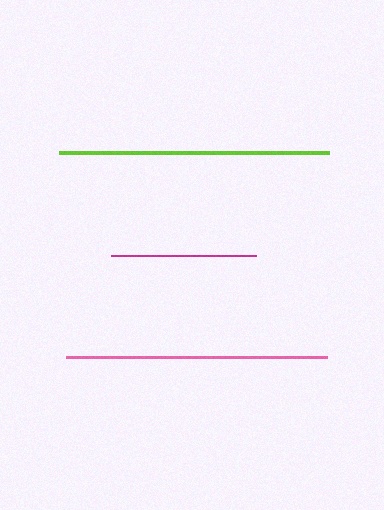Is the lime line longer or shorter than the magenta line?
The lime line is longer than the magenta line.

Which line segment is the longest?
The lime line is the longest at approximately 270 pixels.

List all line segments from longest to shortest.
From longest to shortest: lime, pink, magenta.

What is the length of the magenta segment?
The magenta segment is approximately 145 pixels long.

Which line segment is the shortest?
The magenta line is the shortest at approximately 145 pixels.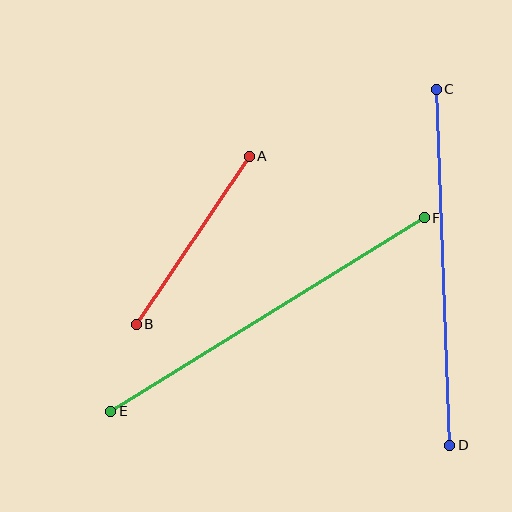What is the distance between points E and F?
The distance is approximately 369 pixels.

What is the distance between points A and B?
The distance is approximately 202 pixels.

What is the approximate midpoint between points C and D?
The midpoint is at approximately (443, 267) pixels.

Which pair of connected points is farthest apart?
Points E and F are farthest apart.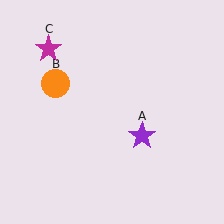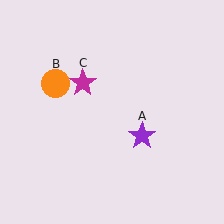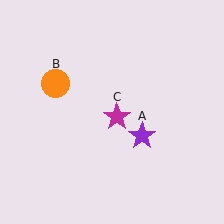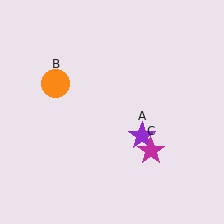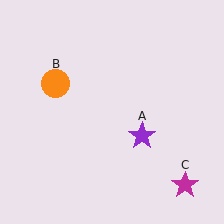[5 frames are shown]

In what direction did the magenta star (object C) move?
The magenta star (object C) moved down and to the right.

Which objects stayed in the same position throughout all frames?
Purple star (object A) and orange circle (object B) remained stationary.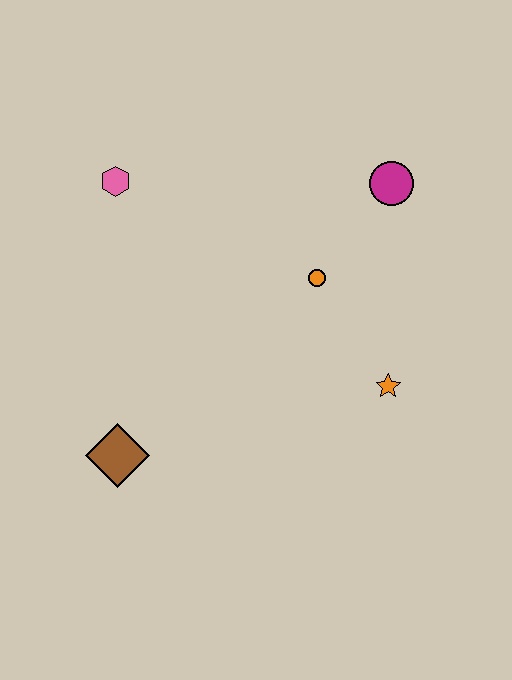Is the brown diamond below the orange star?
Yes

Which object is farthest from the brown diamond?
The magenta circle is farthest from the brown diamond.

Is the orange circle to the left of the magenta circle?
Yes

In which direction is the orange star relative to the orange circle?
The orange star is below the orange circle.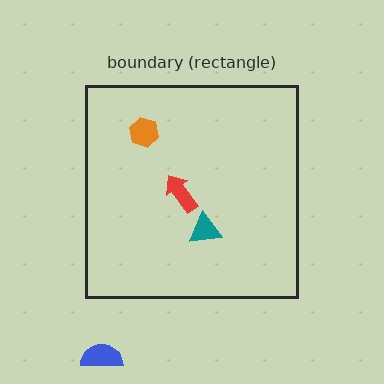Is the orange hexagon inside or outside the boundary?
Inside.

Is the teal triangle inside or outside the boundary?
Inside.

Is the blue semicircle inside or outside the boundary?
Outside.